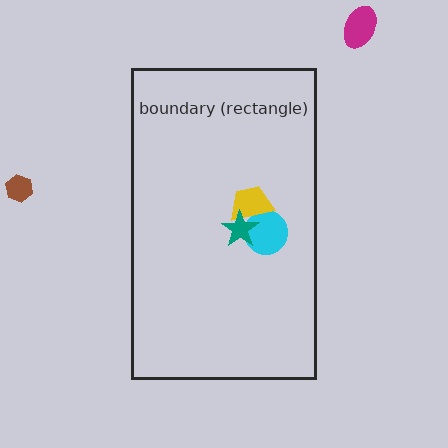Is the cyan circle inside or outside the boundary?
Inside.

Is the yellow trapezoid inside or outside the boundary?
Inside.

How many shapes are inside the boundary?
3 inside, 2 outside.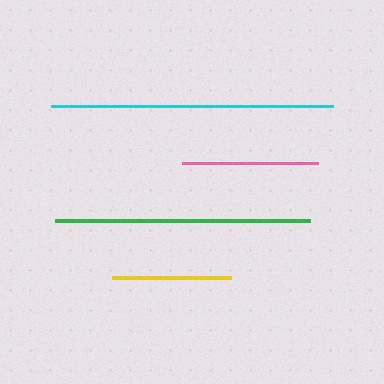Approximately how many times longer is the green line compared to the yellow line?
The green line is approximately 2.1 times the length of the yellow line.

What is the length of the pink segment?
The pink segment is approximately 137 pixels long.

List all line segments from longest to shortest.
From longest to shortest: cyan, green, pink, yellow.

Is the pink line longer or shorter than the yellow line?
The pink line is longer than the yellow line.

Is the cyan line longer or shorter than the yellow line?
The cyan line is longer than the yellow line.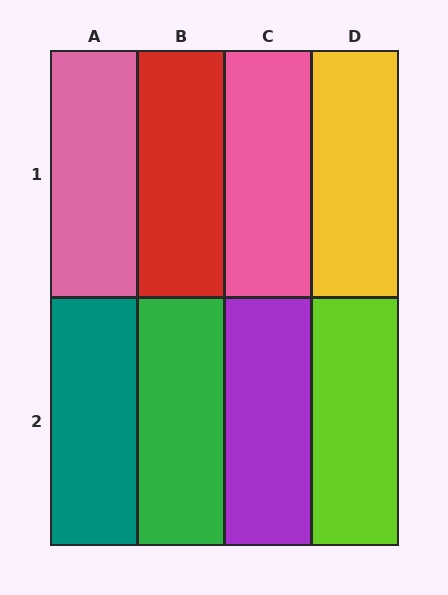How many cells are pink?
2 cells are pink.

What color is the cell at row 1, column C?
Pink.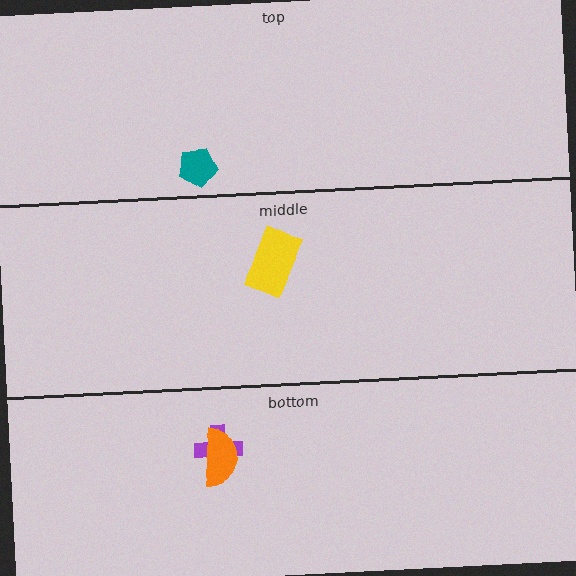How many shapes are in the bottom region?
2.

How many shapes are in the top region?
1.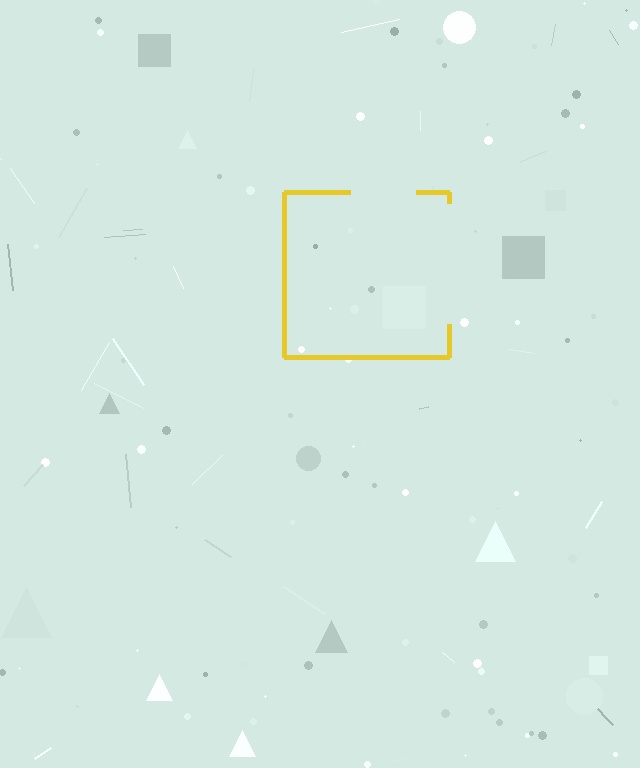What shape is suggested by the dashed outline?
The dashed outline suggests a square.